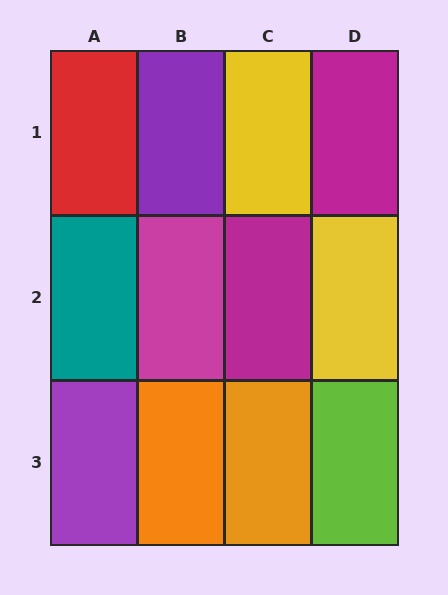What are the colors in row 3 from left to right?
Purple, orange, orange, lime.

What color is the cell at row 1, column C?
Yellow.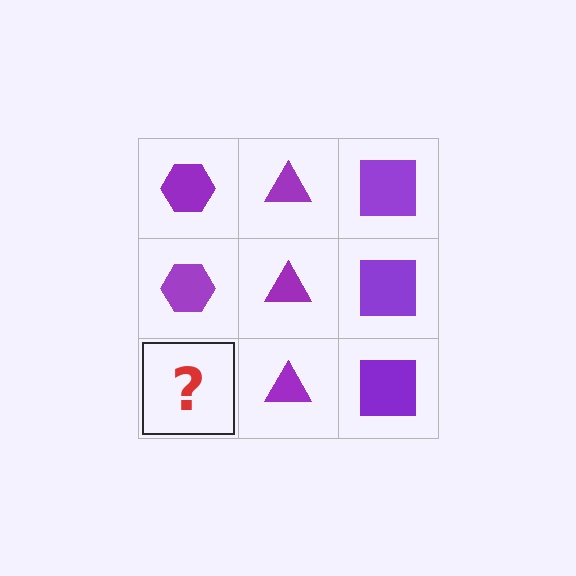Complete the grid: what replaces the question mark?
The question mark should be replaced with a purple hexagon.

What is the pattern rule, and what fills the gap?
The rule is that each column has a consistent shape. The gap should be filled with a purple hexagon.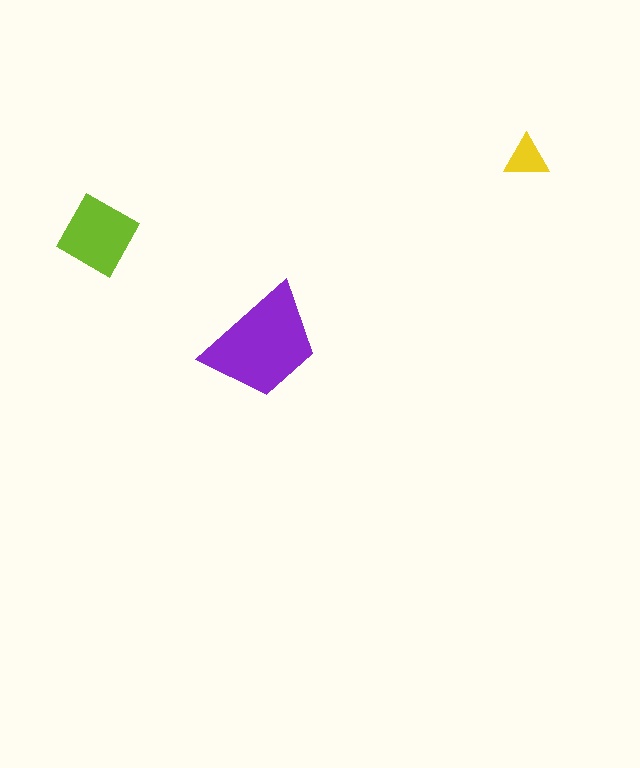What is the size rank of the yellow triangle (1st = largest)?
3rd.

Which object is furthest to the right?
The yellow triangle is rightmost.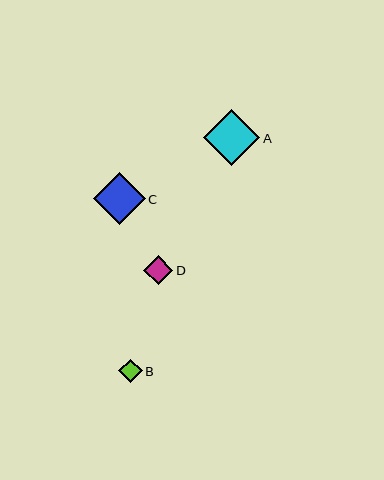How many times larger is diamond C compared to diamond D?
Diamond C is approximately 1.8 times the size of diamond D.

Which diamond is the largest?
Diamond A is the largest with a size of approximately 56 pixels.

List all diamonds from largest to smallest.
From largest to smallest: A, C, D, B.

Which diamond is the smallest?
Diamond B is the smallest with a size of approximately 23 pixels.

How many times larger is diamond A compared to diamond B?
Diamond A is approximately 2.4 times the size of diamond B.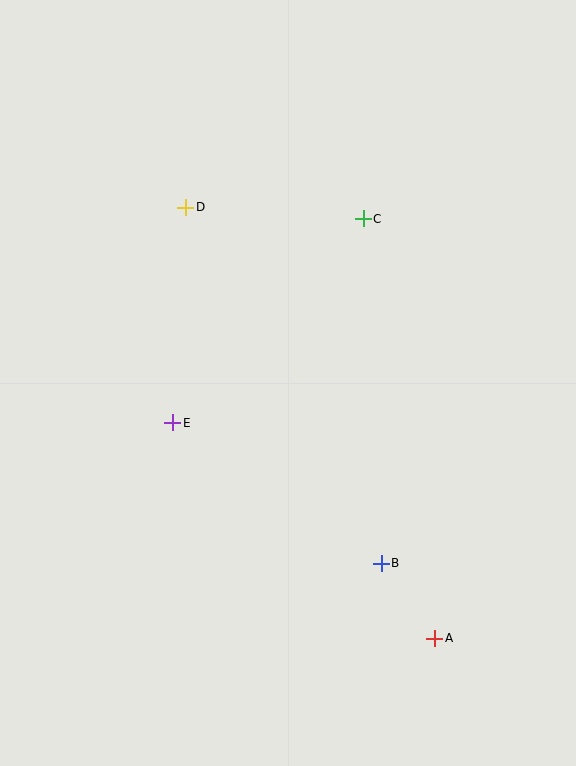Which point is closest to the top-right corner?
Point C is closest to the top-right corner.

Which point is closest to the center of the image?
Point E at (173, 423) is closest to the center.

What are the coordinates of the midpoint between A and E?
The midpoint between A and E is at (304, 530).